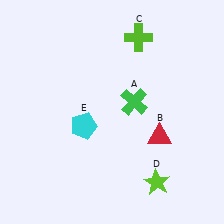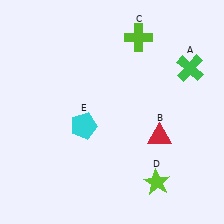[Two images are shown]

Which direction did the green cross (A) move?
The green cross (A) moved right.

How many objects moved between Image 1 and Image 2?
1 object moved between the two images.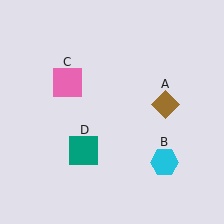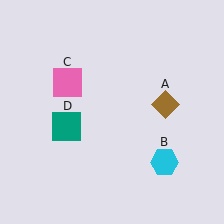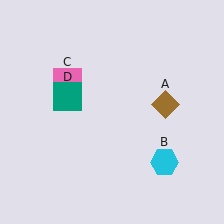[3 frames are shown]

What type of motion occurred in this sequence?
The teal square (object D) rotated clockwise around the center of the scene.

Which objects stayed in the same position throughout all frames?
Brown diamond (object A) and cyan hexagon (object B) and pink square (object C) remained stationary.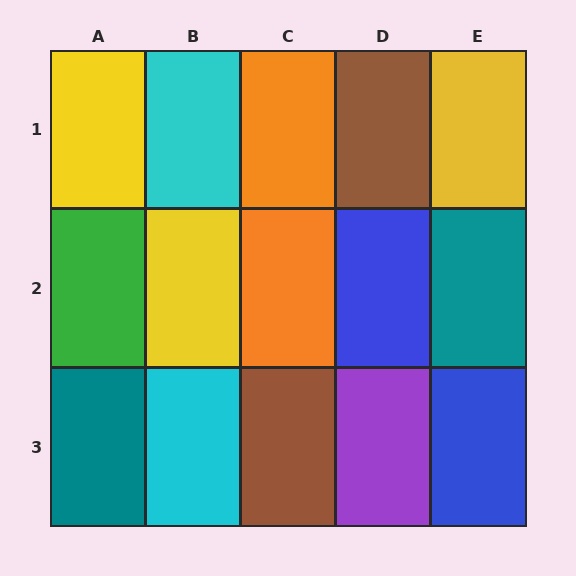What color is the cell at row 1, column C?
Orange.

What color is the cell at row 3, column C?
Brown.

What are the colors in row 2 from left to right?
Green, yellow, orange, blue, teal.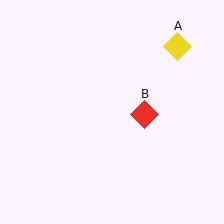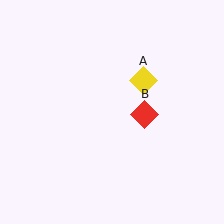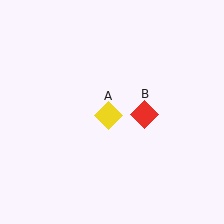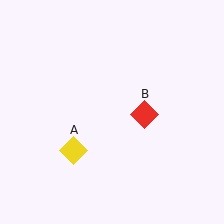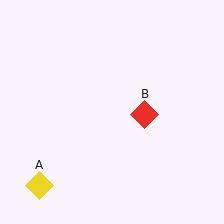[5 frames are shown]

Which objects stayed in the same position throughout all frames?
Red diamond (object B) remained stationary.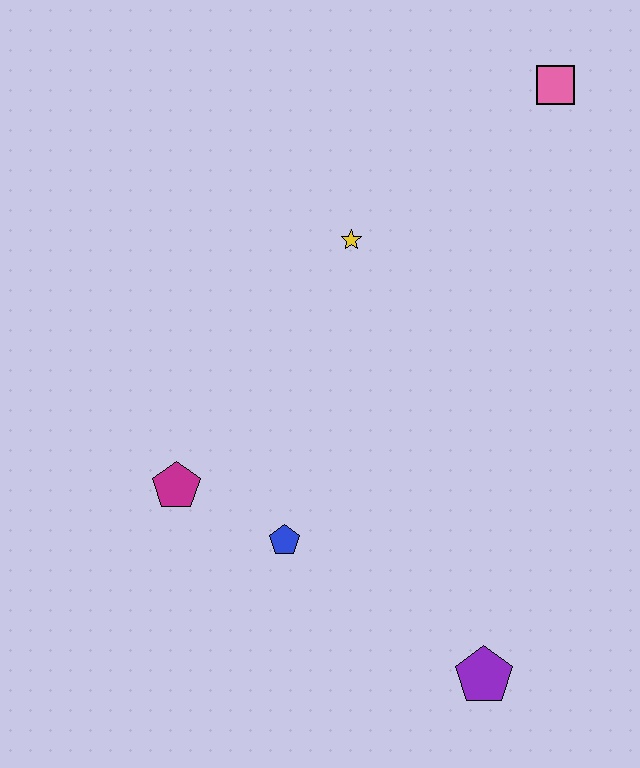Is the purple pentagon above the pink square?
No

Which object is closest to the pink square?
The yellow star is closest to the pink square.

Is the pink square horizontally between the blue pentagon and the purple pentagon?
No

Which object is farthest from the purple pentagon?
The pink square is farthest from the purple pentagon.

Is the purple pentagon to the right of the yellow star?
Yes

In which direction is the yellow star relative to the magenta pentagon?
The yellow star is above the magenta pentagon.